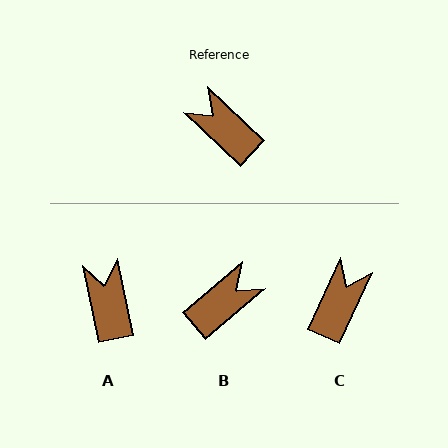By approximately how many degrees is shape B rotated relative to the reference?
Approximately 96 degrees clockwise.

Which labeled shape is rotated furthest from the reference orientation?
B, about 96 degrees away.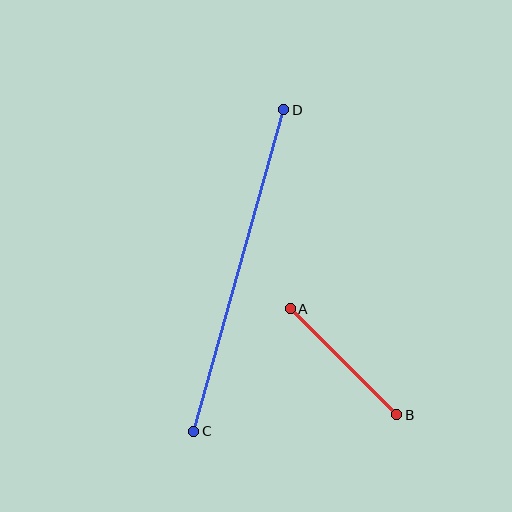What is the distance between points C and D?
The distance is approximately 334 pixels.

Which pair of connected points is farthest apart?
Points C and D are farthest apart.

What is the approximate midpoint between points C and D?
The midpoint is at approximately (239, 271) pixels.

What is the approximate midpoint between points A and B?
The midpoint is at approximately (343, 362) pixels.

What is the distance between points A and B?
The distance is approximately 150 pixels.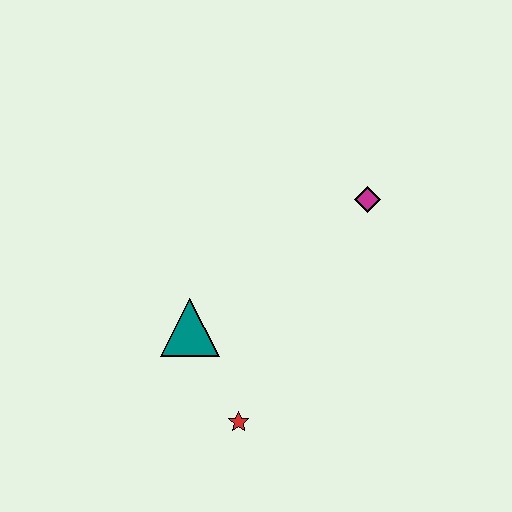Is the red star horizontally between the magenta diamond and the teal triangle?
Yes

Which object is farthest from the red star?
The magenta diamond is farthest from the red star.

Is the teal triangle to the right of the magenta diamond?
No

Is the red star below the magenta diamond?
Yes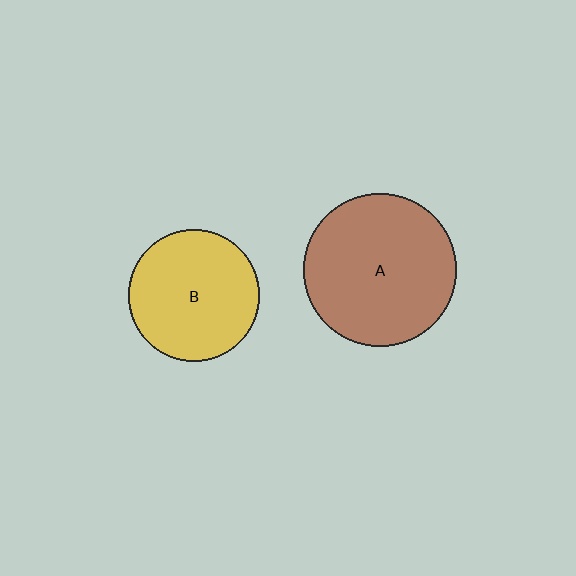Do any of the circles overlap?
No, none of the circles overlap.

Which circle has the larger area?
Circle A (brown).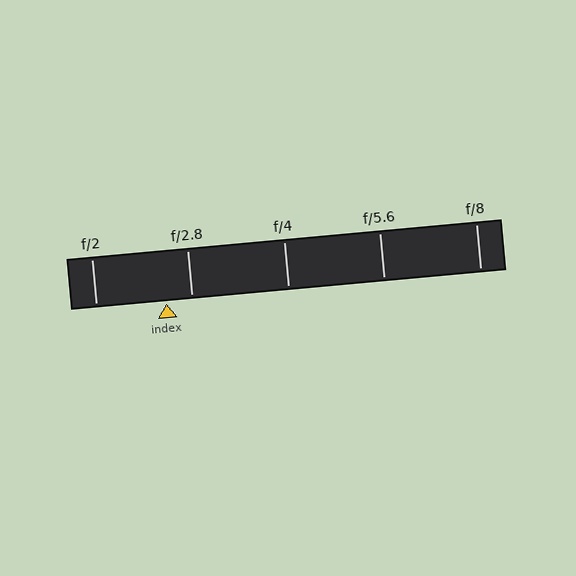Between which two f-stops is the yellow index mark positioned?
The index mark is between f/2 and f/2.8.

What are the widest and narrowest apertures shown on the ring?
The widest aperture shown is f/2 and the narrowest is f/8.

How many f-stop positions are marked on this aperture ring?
There are 5 f-stop positions marked.